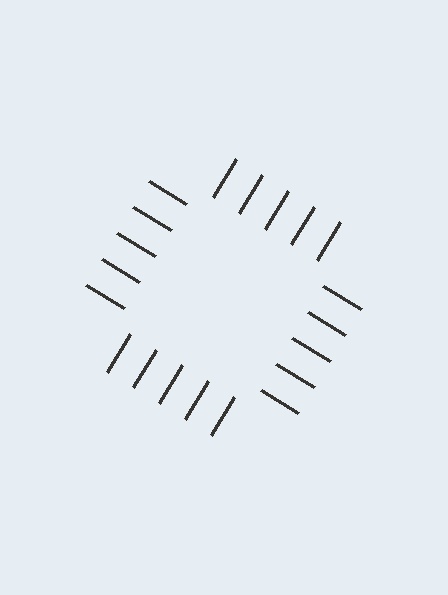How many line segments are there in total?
20 — 5 along each of the 4 edges.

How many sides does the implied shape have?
4 sides — the line-ends trace a square.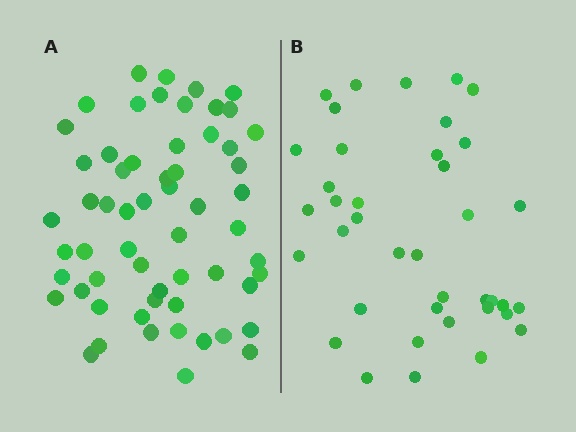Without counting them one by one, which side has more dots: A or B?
Region A (the left region) has more dots.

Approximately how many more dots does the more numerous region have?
Region A has approximately 20 more dots than region B.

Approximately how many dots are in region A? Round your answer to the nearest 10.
About 60 dots. (The exact count is 59, which rounds to 60.)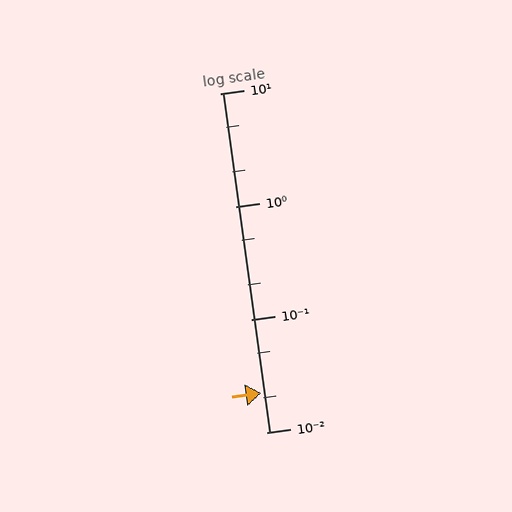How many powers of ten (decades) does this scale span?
The scale spans 3 decades, from 0.01 to 10.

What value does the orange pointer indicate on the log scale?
The pointer indicates approximately 0.022.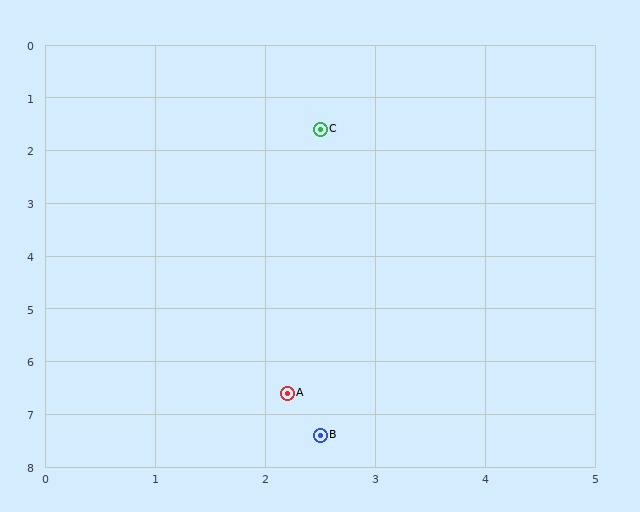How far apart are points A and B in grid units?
Points A and B are about 0.9 grid units apart.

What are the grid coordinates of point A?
Point A is at approximately (2.2, 6.6).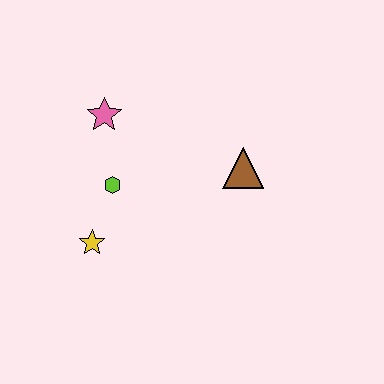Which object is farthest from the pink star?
The brown triangle is farthest from the pink star.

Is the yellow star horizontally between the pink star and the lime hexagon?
No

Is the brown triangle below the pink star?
Yes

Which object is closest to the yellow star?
The lime hexagon is closest to the yellow star.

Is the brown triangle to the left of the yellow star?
No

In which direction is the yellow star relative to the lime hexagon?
The yellow star is below the lime hexagon.